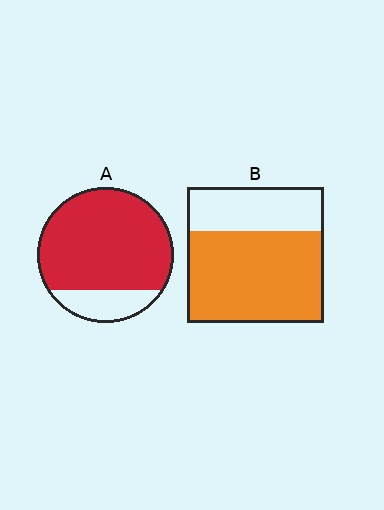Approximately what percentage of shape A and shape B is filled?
A is approximately 80% and B is approximately 70%.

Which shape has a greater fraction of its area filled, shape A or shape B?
Shape A.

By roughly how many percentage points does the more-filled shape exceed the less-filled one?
By roughly 15 percentage points (A over B).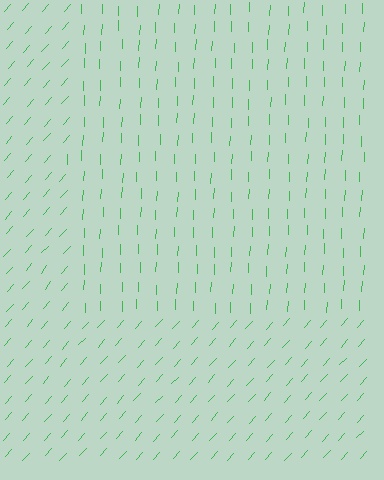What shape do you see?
I see a rectangle.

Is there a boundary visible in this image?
Yes, there is a texture boundary formed by a change in line orientation.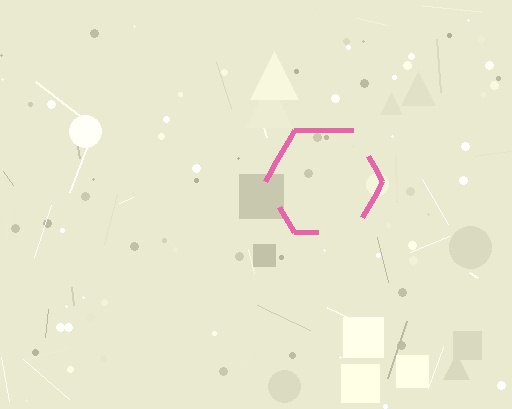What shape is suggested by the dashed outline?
The dashed outline suggests a hexagon.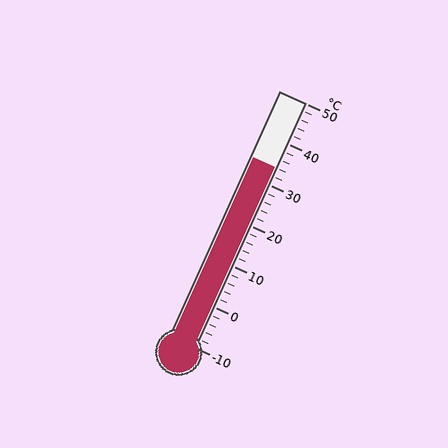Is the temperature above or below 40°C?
The temperature is below 40°C.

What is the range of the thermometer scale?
The thermometer scale ranges from -10°C to 50°C.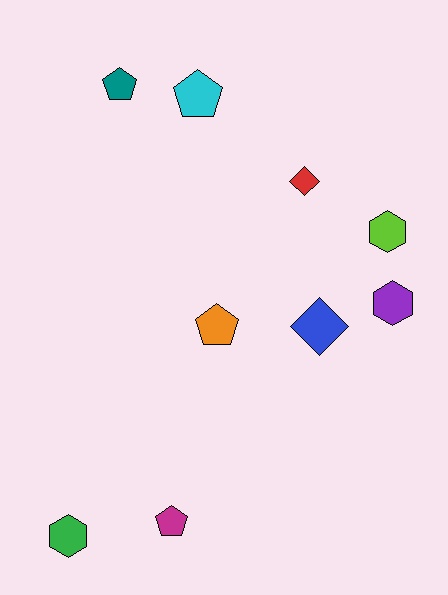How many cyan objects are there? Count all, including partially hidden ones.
There is 1 cyan object.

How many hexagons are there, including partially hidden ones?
There are 3 hexagons.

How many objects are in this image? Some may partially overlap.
There are 9 objects.